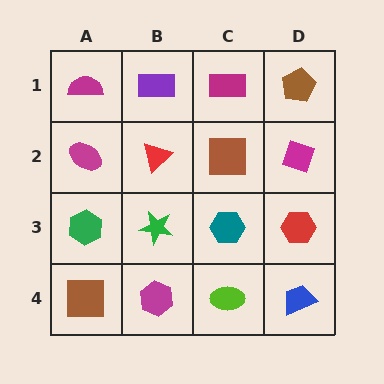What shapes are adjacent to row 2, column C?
A magenta rectangle (row 1, column C), a teal hexagon (row 3, column C), a red triangle (row 2, column B), a magenta diamond (row 2, column D).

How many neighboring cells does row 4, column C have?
3.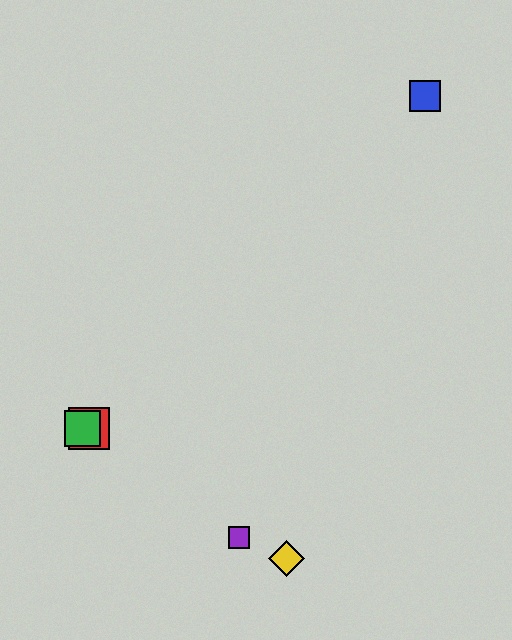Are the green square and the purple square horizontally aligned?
No, the green square is at y≈428 and the purple square is at y≈538.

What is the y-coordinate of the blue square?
The blue square is at y≈96.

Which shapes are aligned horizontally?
The red square, the green square are aligned horizontally.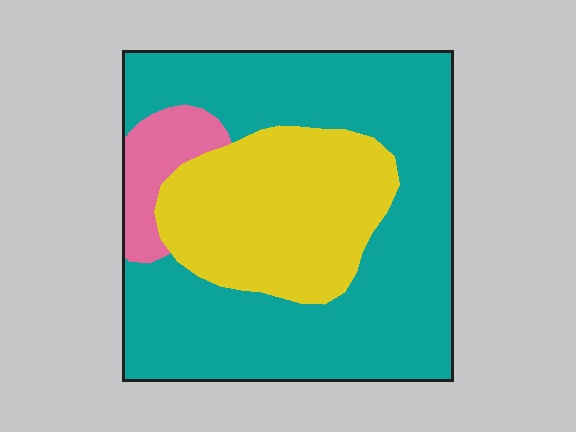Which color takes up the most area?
Teal, at roughly 65%.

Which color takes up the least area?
Pink, at roughly 10%.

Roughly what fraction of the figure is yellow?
Yellow covers about 30% of the figure.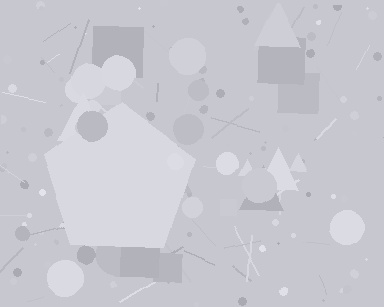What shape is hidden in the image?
A pentagon is hidden in the image.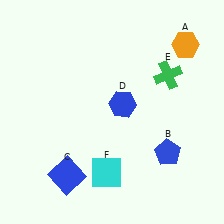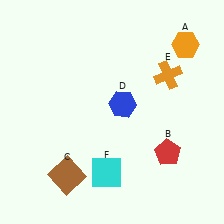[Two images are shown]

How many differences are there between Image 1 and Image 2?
There are 3 differences between the two images.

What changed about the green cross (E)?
In Image 1, E is green. In Image 2, it changed to orange.